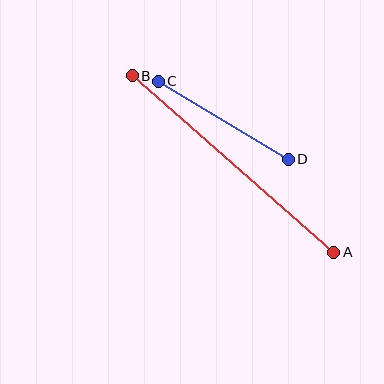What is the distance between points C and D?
The distance is approximately 151 pixels.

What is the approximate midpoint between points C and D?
The midpoint is at approximately (223, 120) pixels.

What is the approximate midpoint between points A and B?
The midpoint is at approximately (233, 164) pixels.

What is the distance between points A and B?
The distance is approximately 268 pixels.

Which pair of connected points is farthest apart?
Points A and B are farthest apart.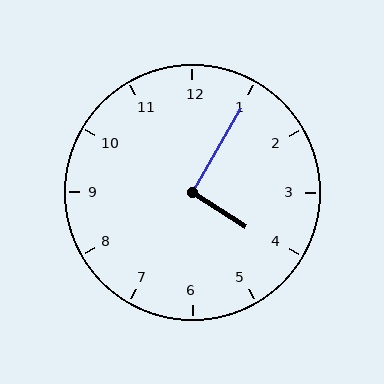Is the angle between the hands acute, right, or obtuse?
It is right.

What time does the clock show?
4:05.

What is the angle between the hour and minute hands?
Approximately 92 degrees.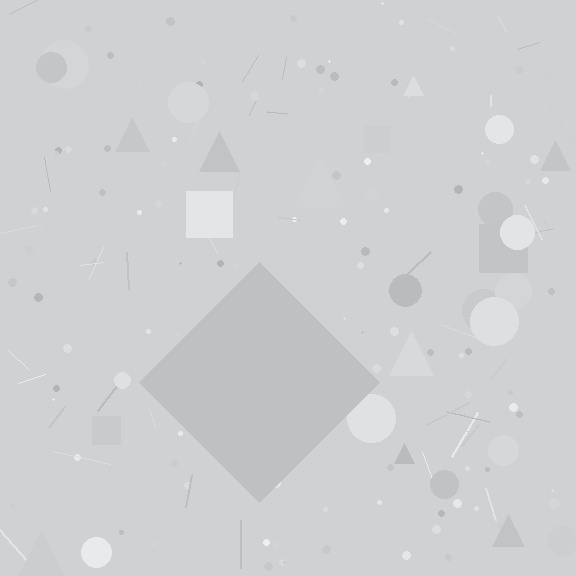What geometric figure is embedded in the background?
A diamond is embedded in the background.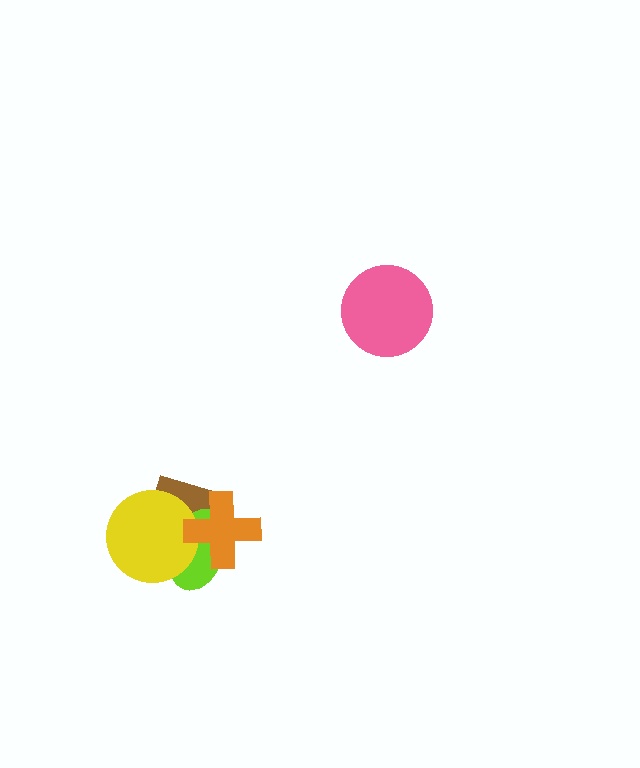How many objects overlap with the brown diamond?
3 objects overlap with the brown diamond.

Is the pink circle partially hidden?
No, no other shape covers it.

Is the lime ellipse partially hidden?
Yes, it is partially covered by another shape.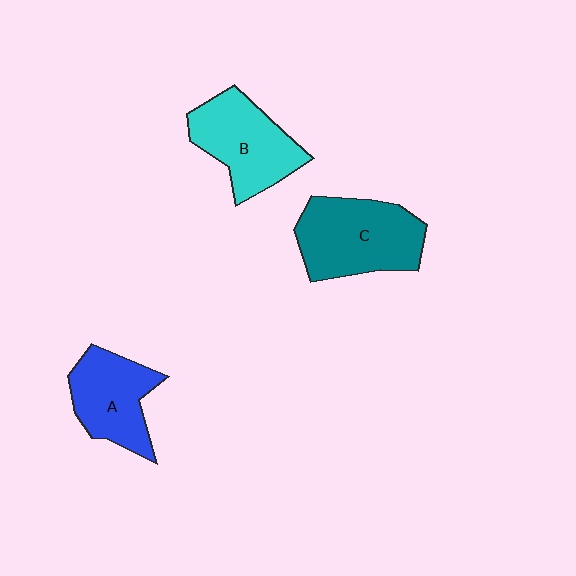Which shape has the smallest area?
Shape A (blue).